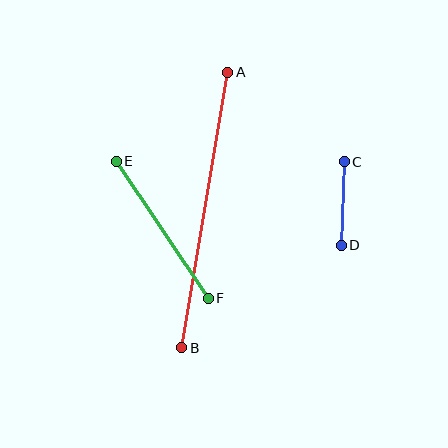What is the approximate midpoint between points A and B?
The midpoint is at approximately (205, 210) pixels.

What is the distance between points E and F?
The distance is approximately 165 pixels.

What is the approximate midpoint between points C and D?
The midpoint is at approximately (343, 204) pixels.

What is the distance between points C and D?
The distance is approximately 84 pixels.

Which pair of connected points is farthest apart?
Points A and B are farthest apart.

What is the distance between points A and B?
The distance is approximately 279 pixels.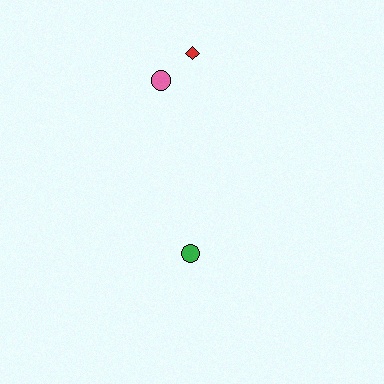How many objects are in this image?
There are 3 objects.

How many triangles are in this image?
There are no triangles.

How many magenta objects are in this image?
There are no magenta objects.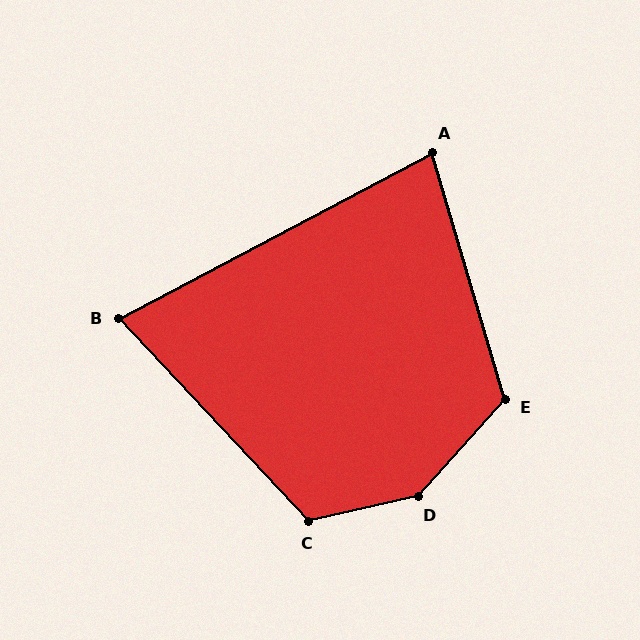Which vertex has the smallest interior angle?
B, at approximately 75 degrees.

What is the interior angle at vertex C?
Approximately 120 degrees (obtuse).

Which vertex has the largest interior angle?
D, at approximately 145 degrees.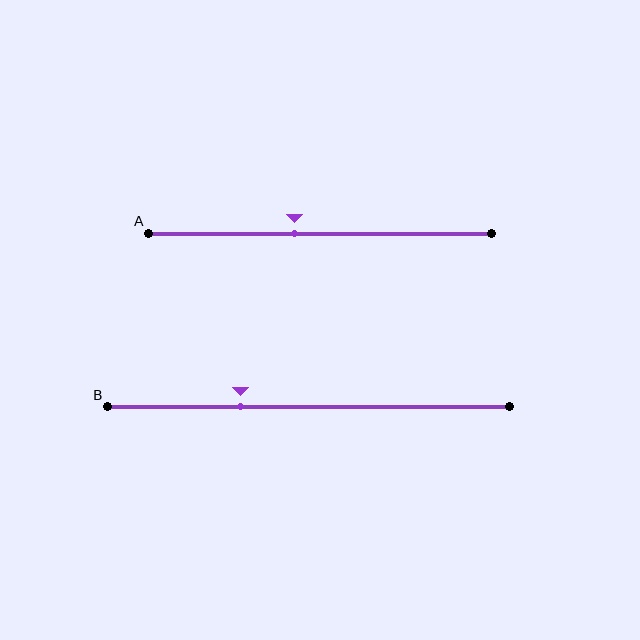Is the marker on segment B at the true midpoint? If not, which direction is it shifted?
No, the marker on segment B is shifted to the left by about 17% of the segment length.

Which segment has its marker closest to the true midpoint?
Segment A has its marker closest to the true midpoint.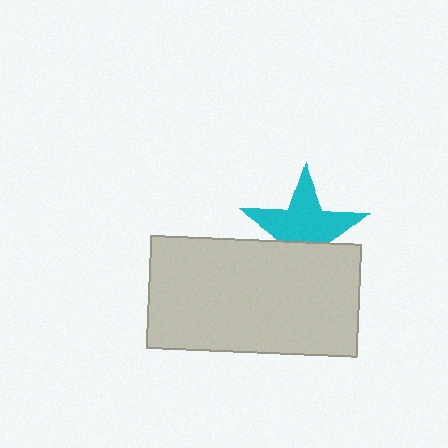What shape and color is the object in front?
The object in front is a light gray rectangle.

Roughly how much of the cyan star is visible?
About half of it is visible (roughly 63%).